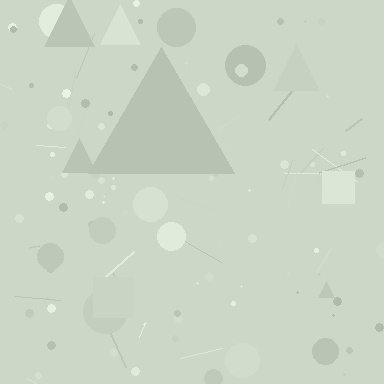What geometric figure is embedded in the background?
A triangle is embedded in the background.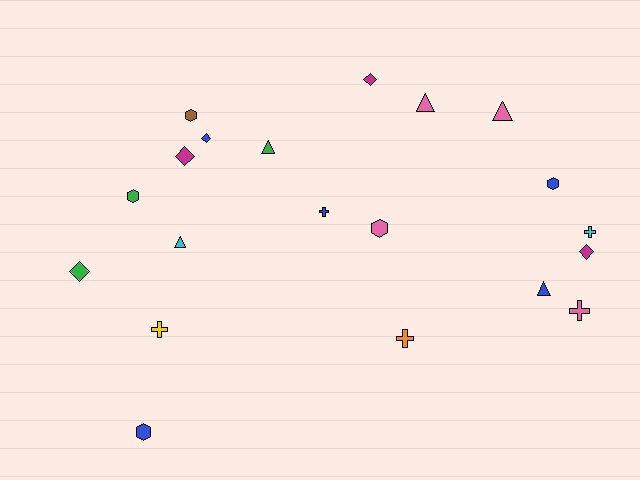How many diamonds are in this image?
There are 5 diamonds.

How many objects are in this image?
There are 20 objects.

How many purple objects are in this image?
There are no purple objects.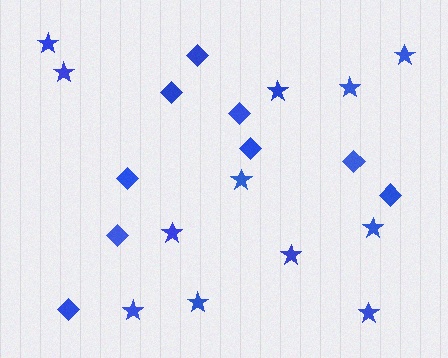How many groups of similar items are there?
There are 2 groups: one group of stars (12) and one group of diamonds (9).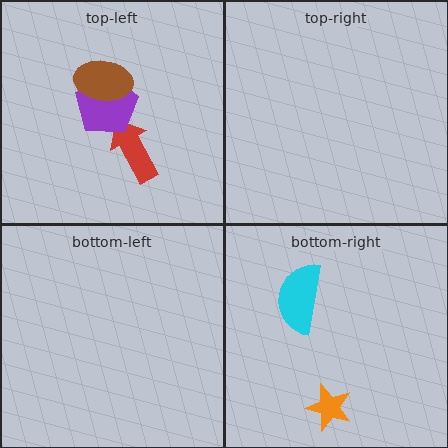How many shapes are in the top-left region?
3.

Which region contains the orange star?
The bottom-right region.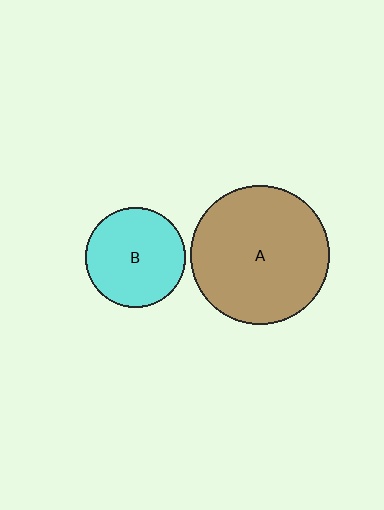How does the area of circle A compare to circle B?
Approximately 2.0 times.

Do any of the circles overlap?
No, none of the circles overlap.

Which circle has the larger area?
Circle A (brown).